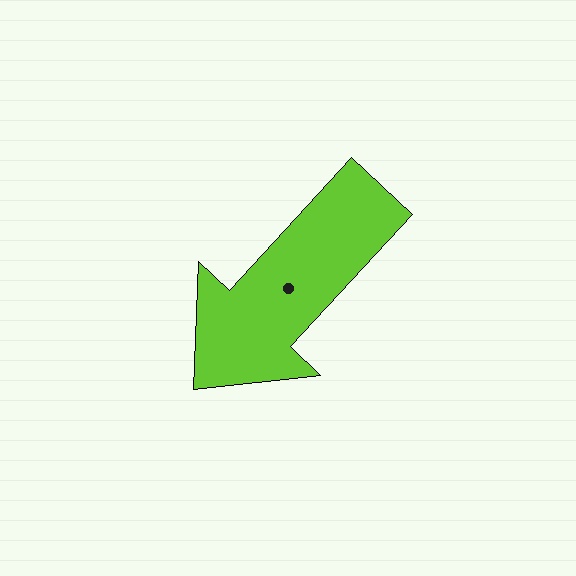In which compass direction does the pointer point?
Southwest.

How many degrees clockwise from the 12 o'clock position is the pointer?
Approximately 223 degrees.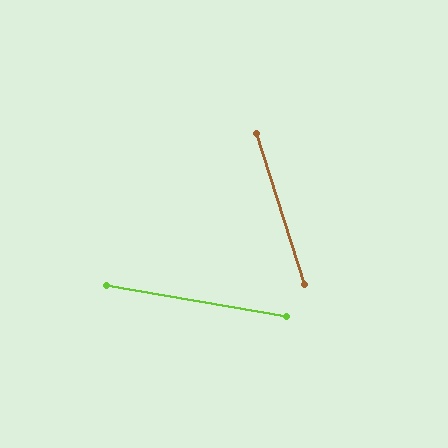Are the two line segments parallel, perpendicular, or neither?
Neither parallel nor perpendicular — they differ by about 63°.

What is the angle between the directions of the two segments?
Approximately 63 degrees.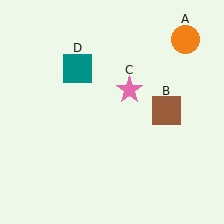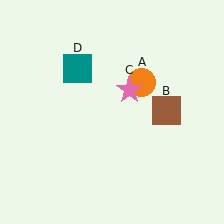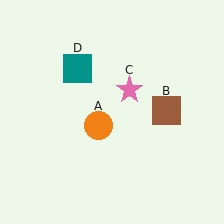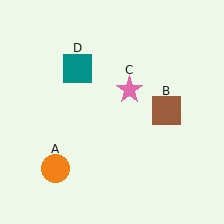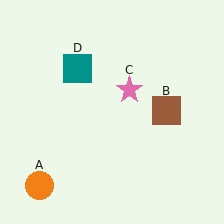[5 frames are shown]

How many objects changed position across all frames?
1 object changed position: orange circle (object A).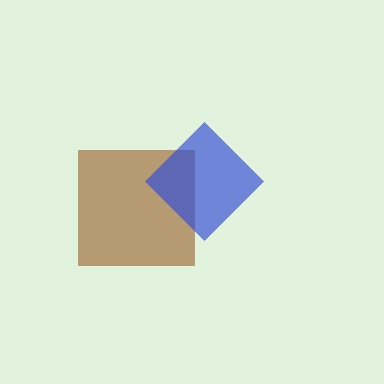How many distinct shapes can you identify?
There are 2 distinct shapes: a brown square, a blue diamond.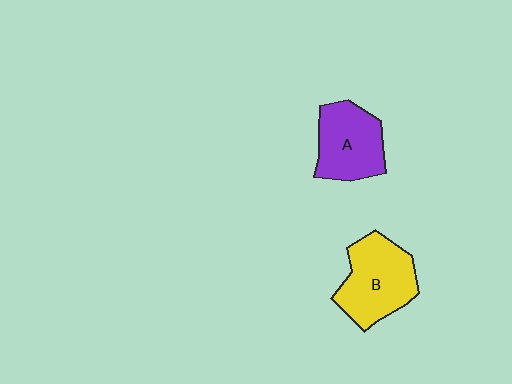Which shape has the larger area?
Shape B (yellow).